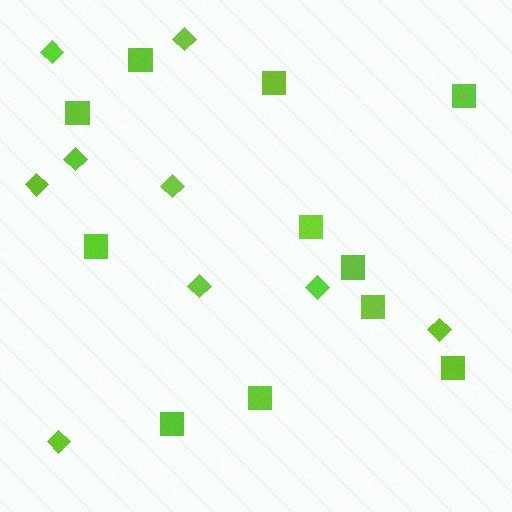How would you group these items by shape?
There are 2 groups: one group of diamonds (9) and one group of squares (11).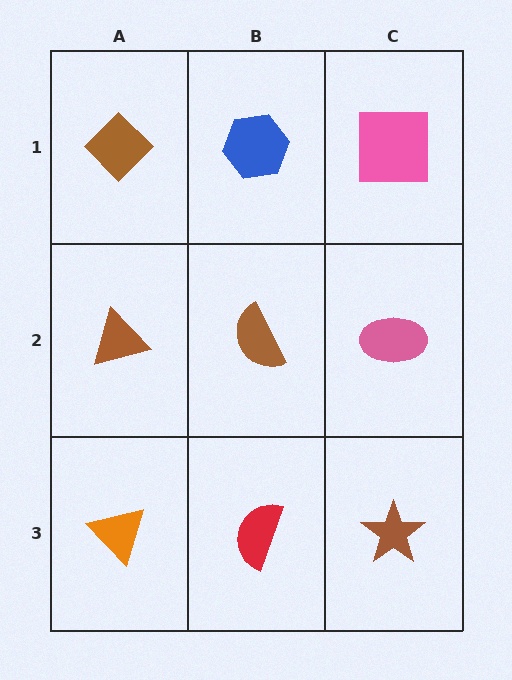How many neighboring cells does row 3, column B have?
3.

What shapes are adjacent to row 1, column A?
A brown triangle (row 2, column A), a blue hexagon (row 1, column B).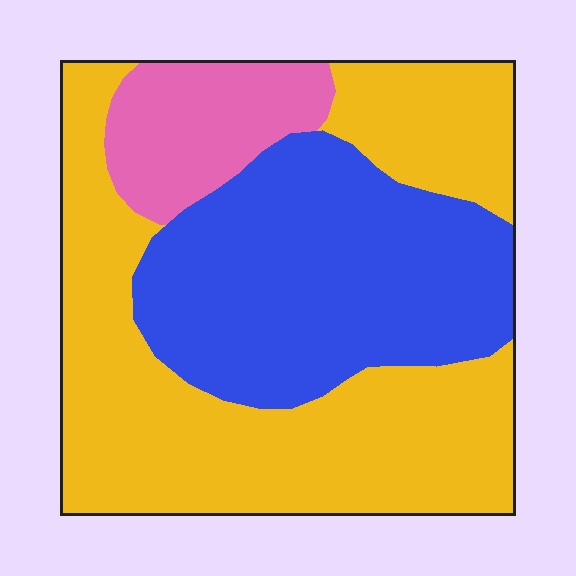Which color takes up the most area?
Yellow, at roughly 50%.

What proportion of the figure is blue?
Blue covers roughly 35% of the figure.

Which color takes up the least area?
Pink, at roughly 10%.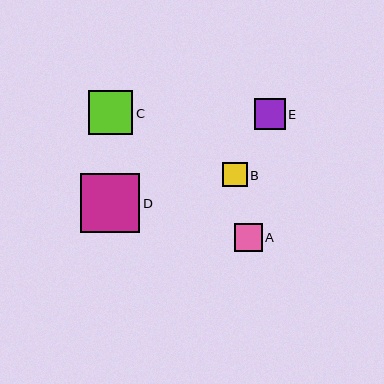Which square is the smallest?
Square B is the smallest with a size of approximately 24 pixels.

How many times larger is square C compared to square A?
Square C is approximately 1.6 times the size of square A.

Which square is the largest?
Square D is the largest with a size of approximately 59 pixels.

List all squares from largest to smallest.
From largest to smallest: D, C, E, A, B.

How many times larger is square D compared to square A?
Square D is approximately 2.1 times the size of square A.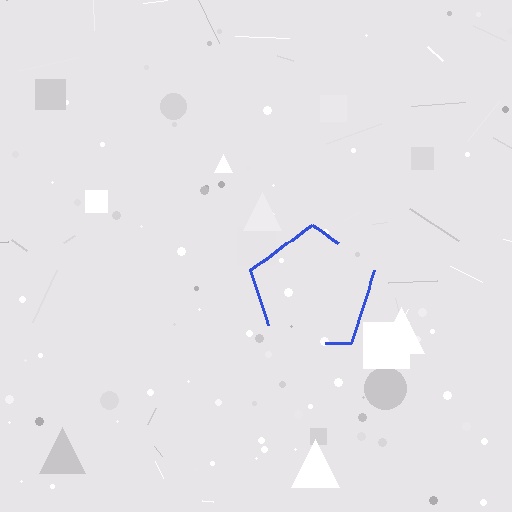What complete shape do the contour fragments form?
The contour fragments form a pentagon.